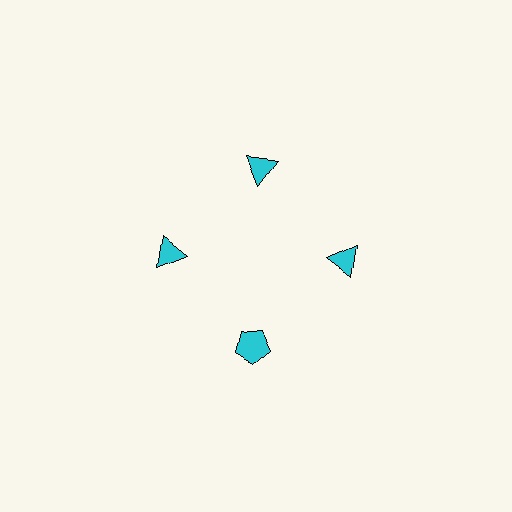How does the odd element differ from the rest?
It has a different shape: pentagon instead of triangle.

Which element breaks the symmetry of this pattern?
The cyan pentagon at roughly the 6 o'clock position breaks the symmetry. All other shapes are cyan triangles.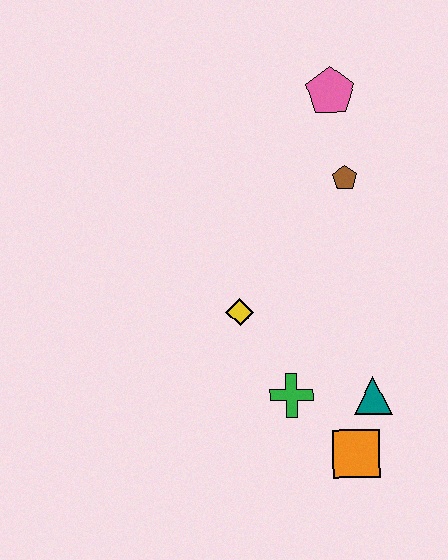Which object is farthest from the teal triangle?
The pink pentagon is farthest from the teal triangle.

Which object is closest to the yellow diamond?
The green cross is closest to the yellow diamond.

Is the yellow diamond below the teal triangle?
No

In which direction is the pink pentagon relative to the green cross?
The pink pentagon is above the green cross.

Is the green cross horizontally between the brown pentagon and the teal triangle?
No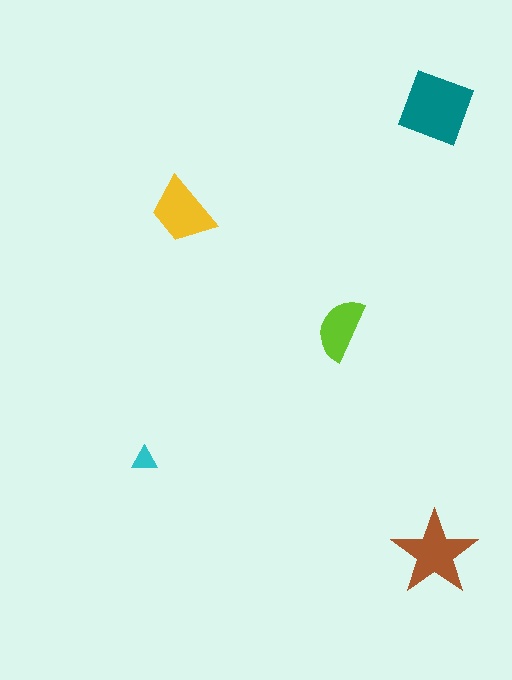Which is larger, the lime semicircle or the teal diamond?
The teal diamond.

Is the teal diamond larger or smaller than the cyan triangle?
Larger.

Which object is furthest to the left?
The cyan triangle is leftmost.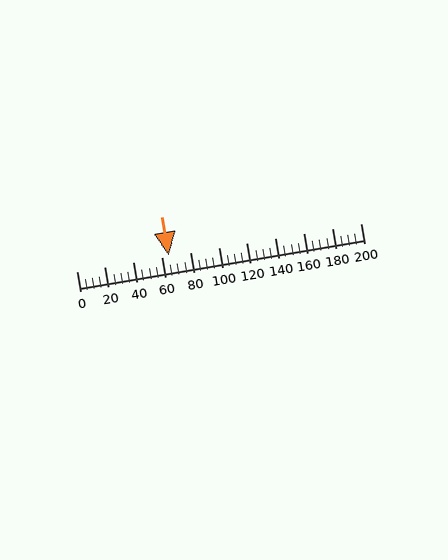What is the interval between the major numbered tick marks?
The major tick marks are spaced 20 units apart.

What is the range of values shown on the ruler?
The ruler shows values from 0 to 200.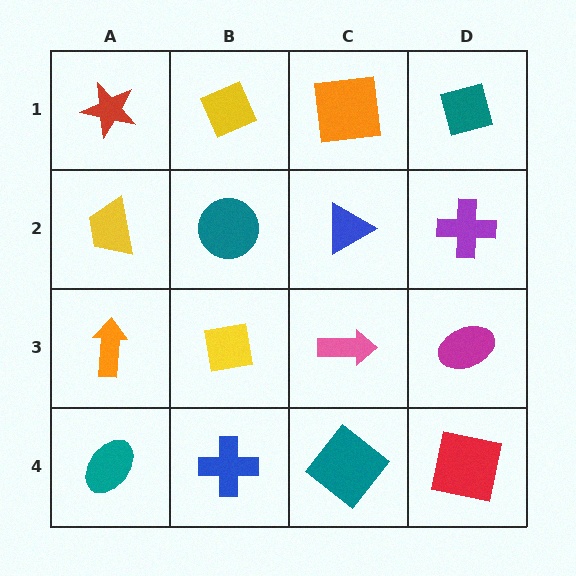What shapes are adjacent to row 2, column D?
A teal diamond (row 1, column D), a magenta ellipse (row 3, column D), a blue triangle (row 2, column C).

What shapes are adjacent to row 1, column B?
A teal circle (row 2, column B), a red star (row 1, column A), an orange square (row 1, column C).